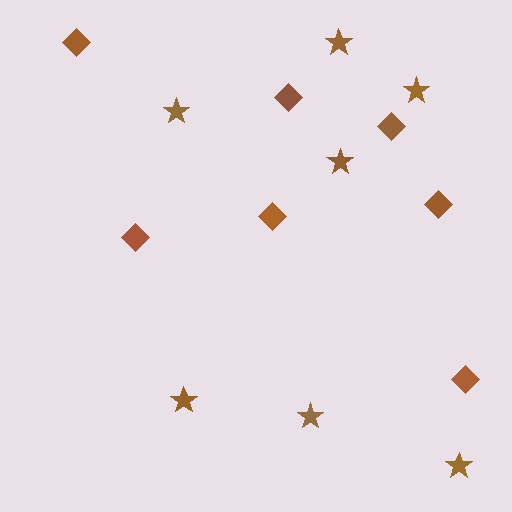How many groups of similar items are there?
There are 2 groups: one group of diamonds (7) and one group of stars (7).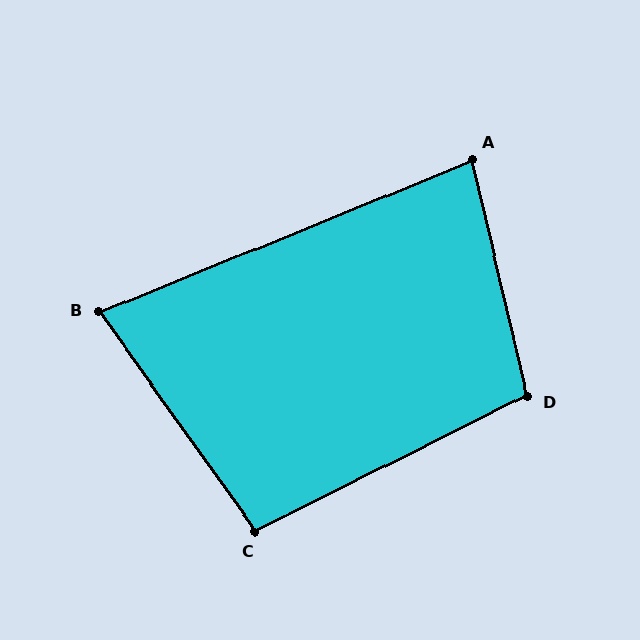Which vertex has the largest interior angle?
D, at approximately 103 degrees.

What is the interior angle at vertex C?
Approximately 99 degrees (obtuse).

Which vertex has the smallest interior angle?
B, at approximately 77 degrees.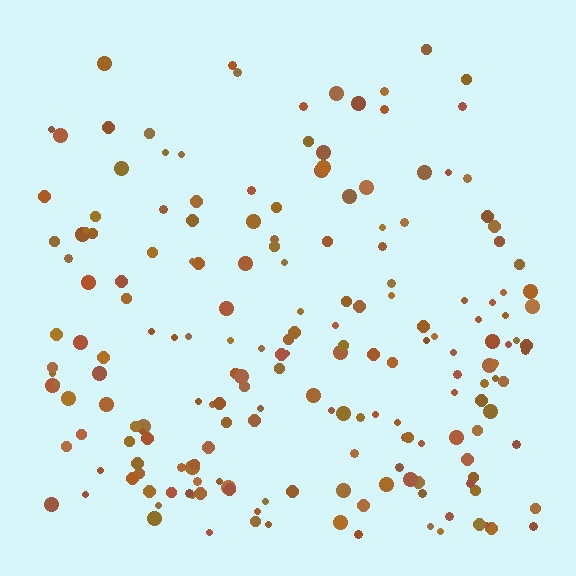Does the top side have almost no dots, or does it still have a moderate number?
Still a moderate number, just noticeably fewer than the bottom.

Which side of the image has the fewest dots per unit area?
The top.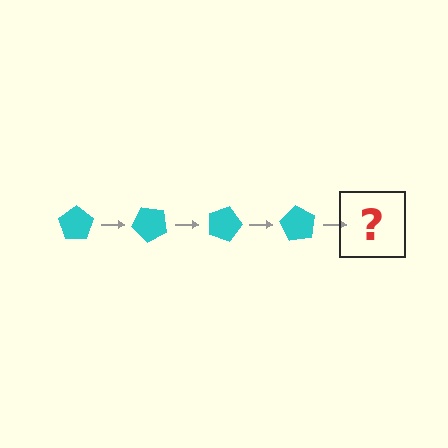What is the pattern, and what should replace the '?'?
The pattern is that the pentagon rotates 45 degrees each step. The '?' should be a cyan pentagon rotated 180 degrees.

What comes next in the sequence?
The next element should be a cyan pentagon rotated 180 degrees.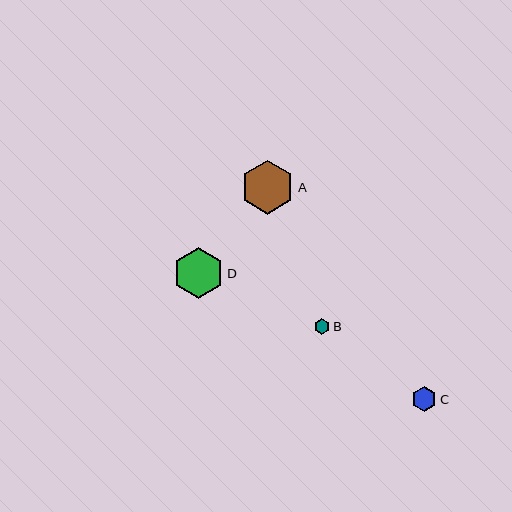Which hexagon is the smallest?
Hexagon B is the smallest with a size of approximately 16 pixels.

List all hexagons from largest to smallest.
From largest to smallest: A, D, C, B.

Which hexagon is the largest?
Hexagon A is the largest with a size of approximately 54 pixels.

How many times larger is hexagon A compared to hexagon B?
Hexagon A is approximately 3.4 times the size of hexagon B.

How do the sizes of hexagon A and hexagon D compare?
Hexagon A and hexagon D are approximately the same size.